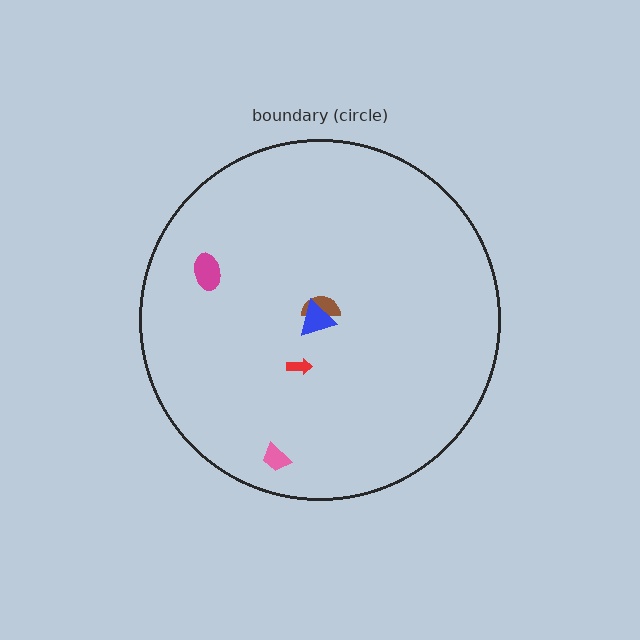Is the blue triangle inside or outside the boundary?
Inside.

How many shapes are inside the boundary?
5 inside, 0 outside.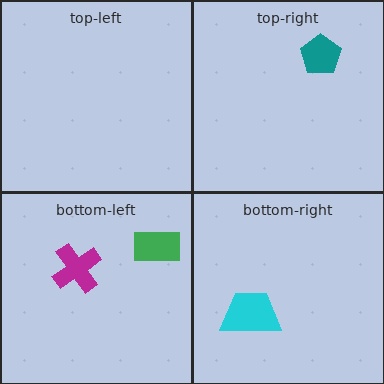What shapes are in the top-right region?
The teal pentagon.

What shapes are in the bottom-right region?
The cyan trapezoid.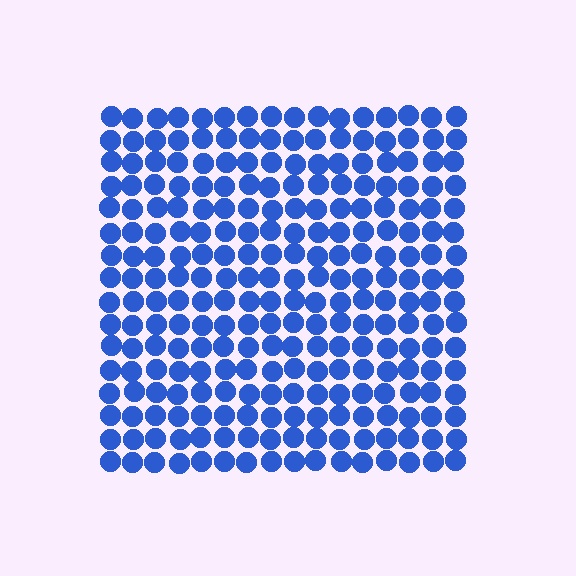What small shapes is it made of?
It is made of small circles.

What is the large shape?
The large shape is a square.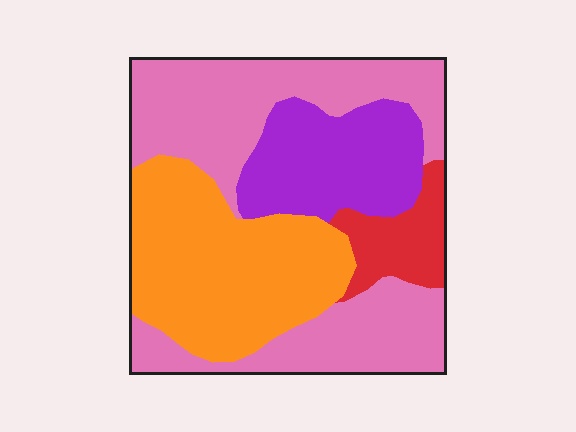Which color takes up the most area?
Pink, at roughly 40%.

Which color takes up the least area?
Red, at roughly 10%.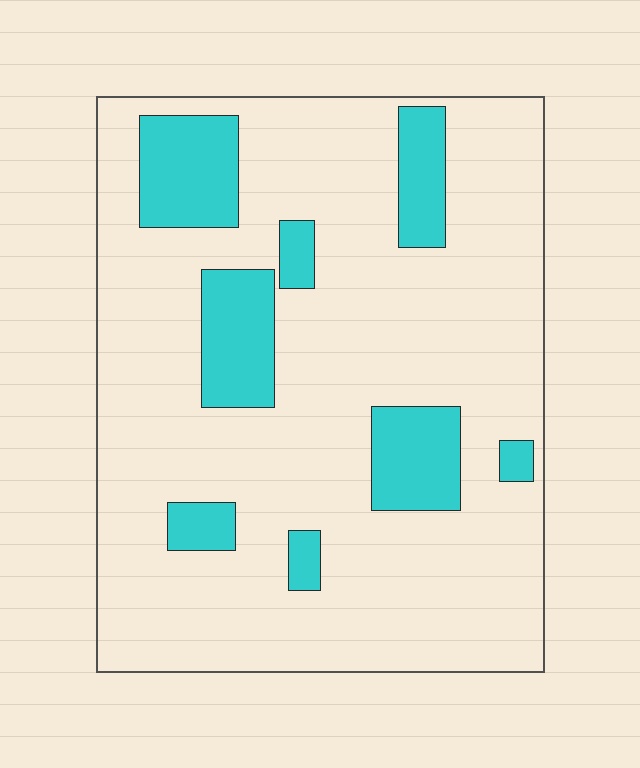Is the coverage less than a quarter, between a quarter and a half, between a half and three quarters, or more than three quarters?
Less than a quarter.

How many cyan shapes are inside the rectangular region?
8.